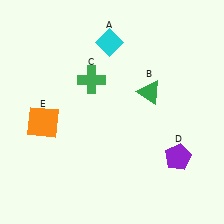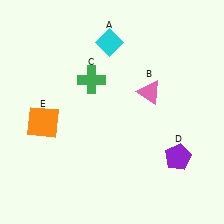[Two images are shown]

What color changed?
The triangle (B) changed from green in Image 1 to pink in Image 2.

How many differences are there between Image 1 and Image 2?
There is 1 difference between the two images.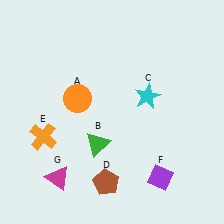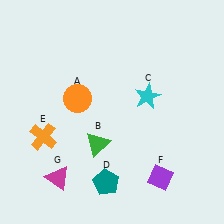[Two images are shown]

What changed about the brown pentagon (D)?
In Image 1, D is brown. In Image 2, it changed to teal.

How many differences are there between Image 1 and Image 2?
There is 1 difference between the two images.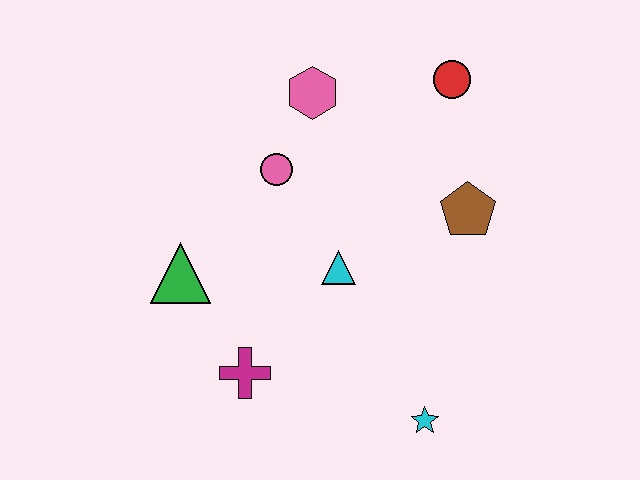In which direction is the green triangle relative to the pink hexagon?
The green triangle is below the pink hexagon.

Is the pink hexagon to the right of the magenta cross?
Yes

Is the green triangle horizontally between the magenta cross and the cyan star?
No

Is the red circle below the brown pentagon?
No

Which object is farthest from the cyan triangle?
The red circle is farthest from the cyan triangle.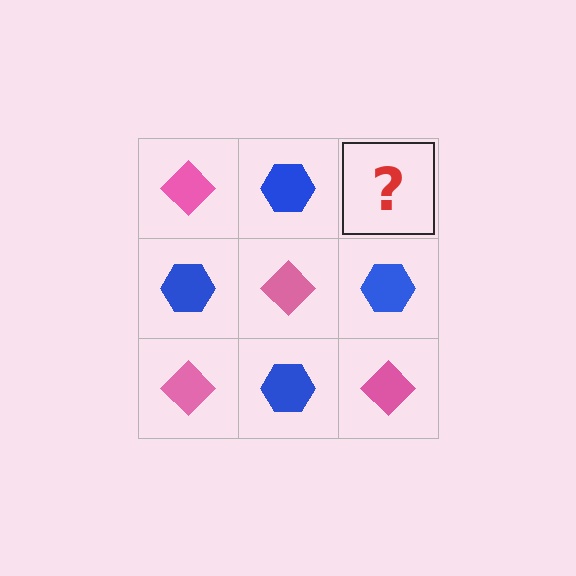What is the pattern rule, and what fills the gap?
The rule is that it alternates pink diamond and blue hexagon in a checkerboard pattern. The gap should be filled with a pink diamond.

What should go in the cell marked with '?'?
The missing cell should contain a pink diamond.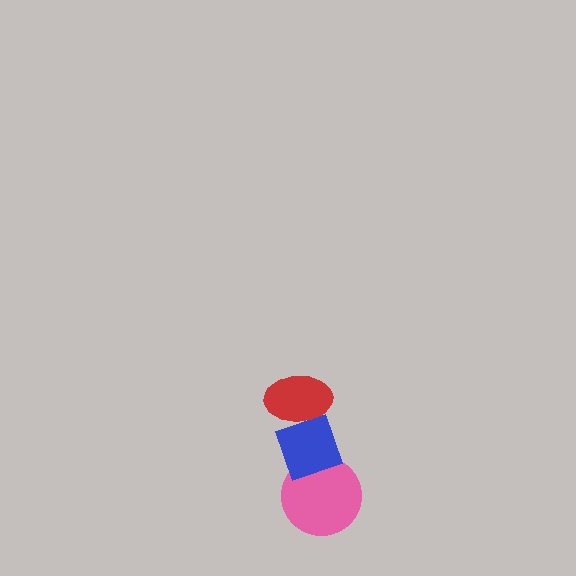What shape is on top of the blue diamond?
The red ellipse is on top of the blue diamond.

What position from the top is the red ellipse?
The red ellipse is 1st from the top.